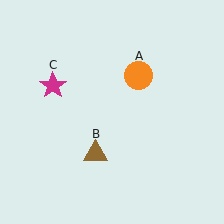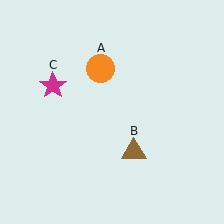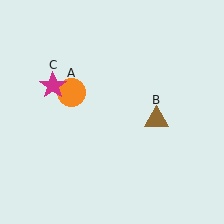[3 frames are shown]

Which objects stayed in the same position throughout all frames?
Magenta star (object C) remained stationary.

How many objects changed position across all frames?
2 objects changed position: orange circle (object A), brown triangle (object B).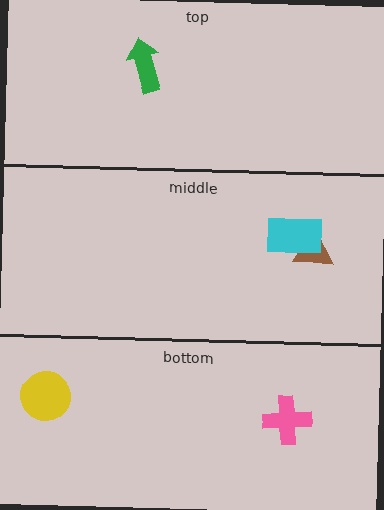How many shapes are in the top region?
1.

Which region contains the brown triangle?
The middle region.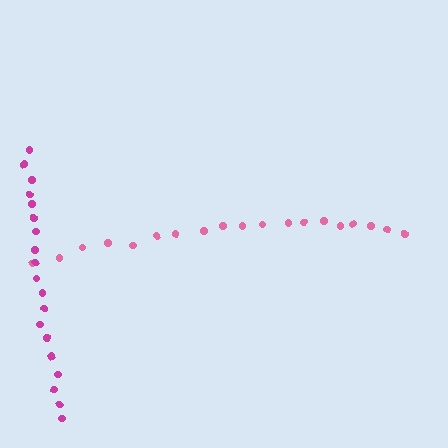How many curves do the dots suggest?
There are 2 distinct paths.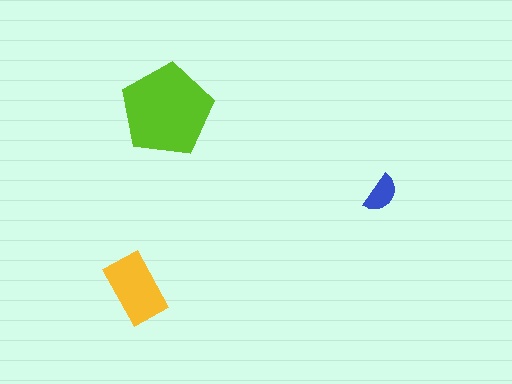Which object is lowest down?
The yellow rectangle is bottommost.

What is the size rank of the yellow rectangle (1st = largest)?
2nd.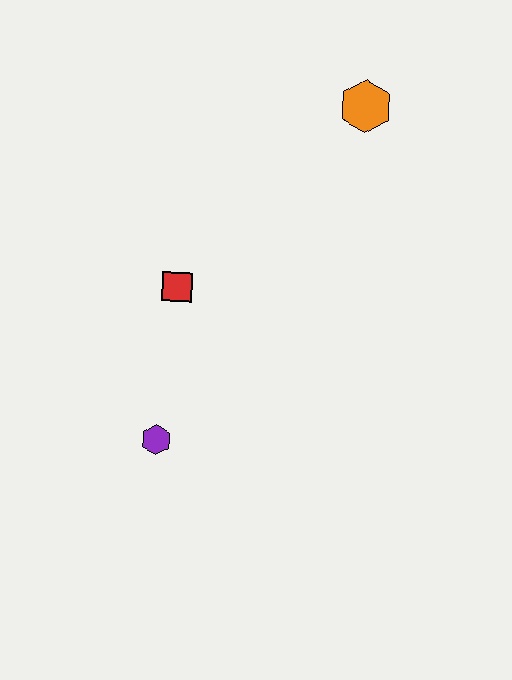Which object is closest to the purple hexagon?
The red square is closest to the purple hexagon.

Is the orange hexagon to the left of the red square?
No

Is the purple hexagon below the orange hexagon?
Yes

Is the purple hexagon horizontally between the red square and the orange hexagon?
No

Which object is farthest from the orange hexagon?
The purple hexagon is farthest from the orange hexagon.